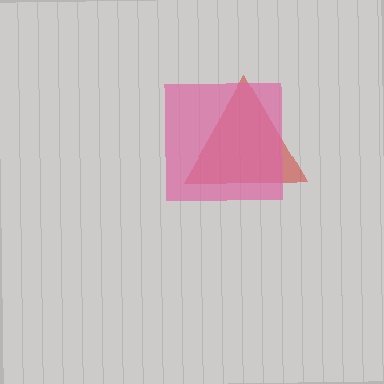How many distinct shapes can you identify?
There are 2 distinct shapes: a red triangle, a pink square.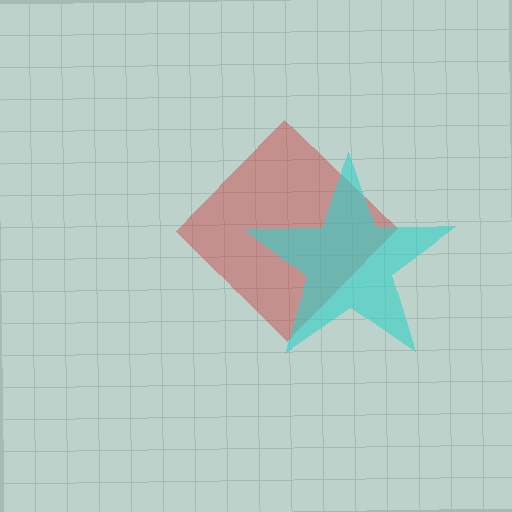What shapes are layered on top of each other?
The layered shapes are: a red diamond, a cyan star.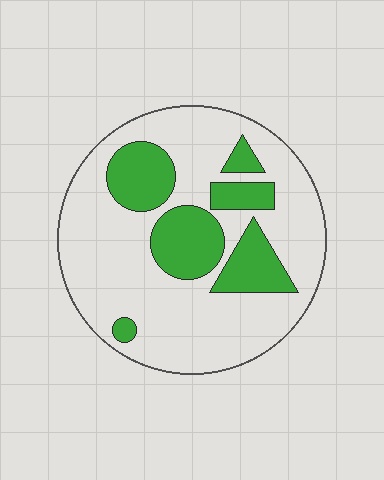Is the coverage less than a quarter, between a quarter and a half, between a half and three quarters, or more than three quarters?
Between a quarter and a half.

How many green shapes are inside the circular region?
6.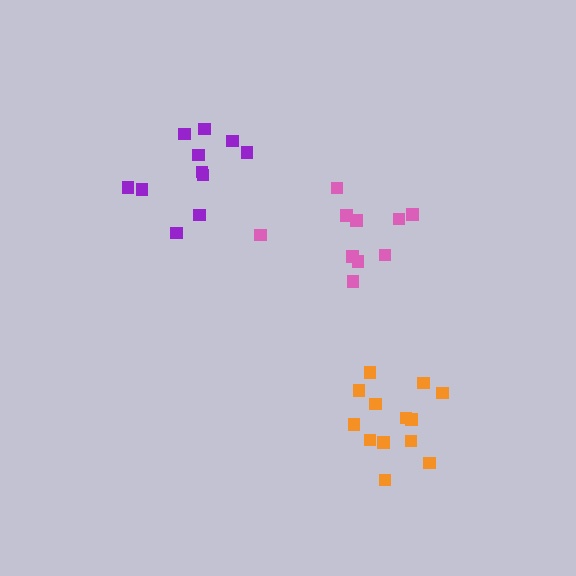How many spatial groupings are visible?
There are 3 spatial groupings.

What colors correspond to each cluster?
The clusters are colored: pink, purple, orange.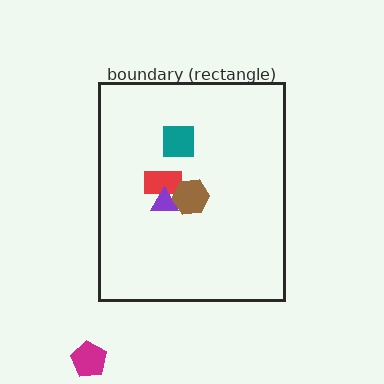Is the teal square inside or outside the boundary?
Inside.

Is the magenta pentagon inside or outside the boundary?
Outside.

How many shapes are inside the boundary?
4 inside, 1 outside.